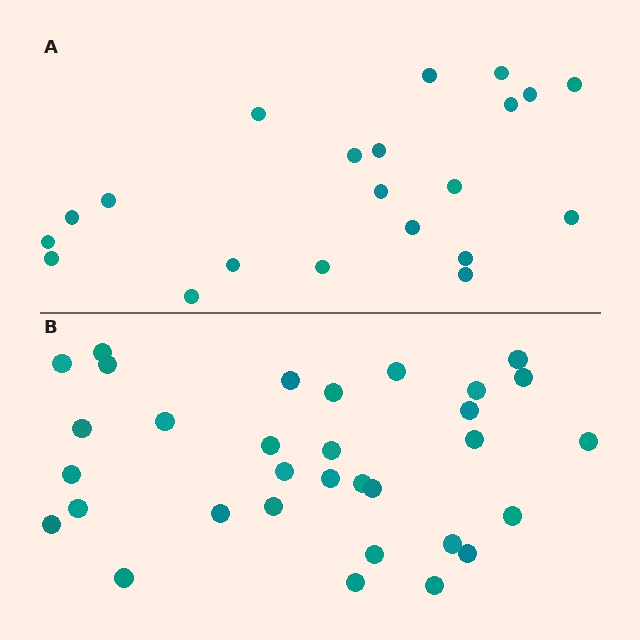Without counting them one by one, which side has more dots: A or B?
Region B (the bottom region) has more dots.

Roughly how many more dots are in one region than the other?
Region B has roughly 12 or so more dots than region A.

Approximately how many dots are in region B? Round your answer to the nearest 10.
About 30 dots. (The exact count is 32, which rounds to 30.)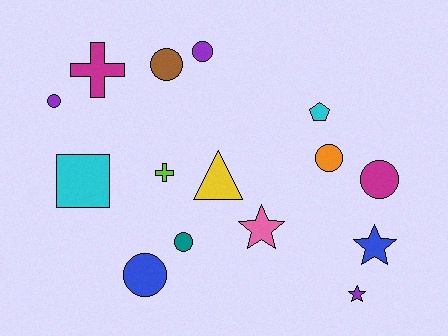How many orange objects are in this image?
There is 1 orange object.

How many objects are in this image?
There are 15 objects.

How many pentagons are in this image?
There is 1 pentagon.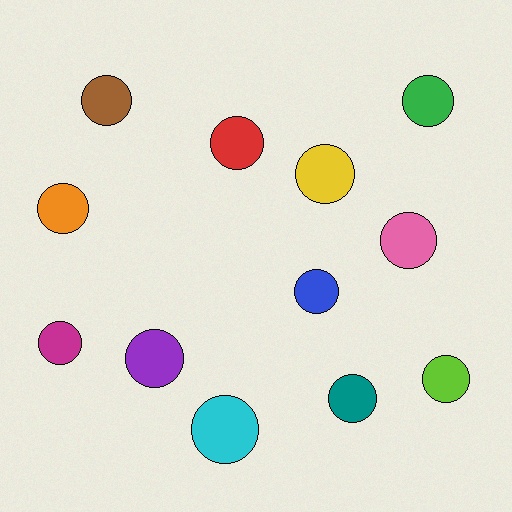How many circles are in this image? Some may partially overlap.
There are 12 circles.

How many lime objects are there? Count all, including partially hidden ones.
There is 1 lime object.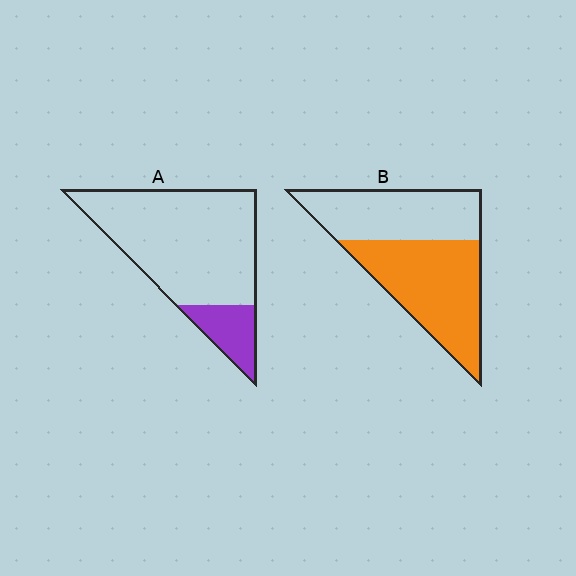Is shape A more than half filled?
No.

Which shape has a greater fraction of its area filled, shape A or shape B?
Shape B.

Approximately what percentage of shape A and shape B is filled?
A is approximately 15% and B is approximately 55%.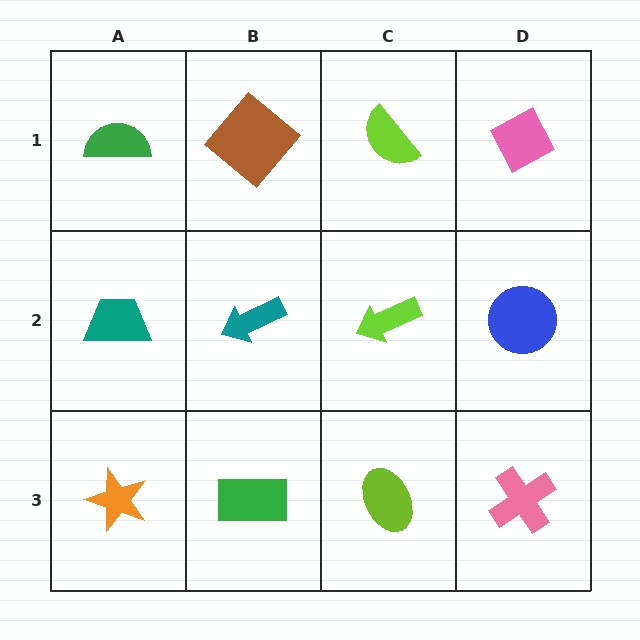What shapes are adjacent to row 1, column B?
A teal arrow (row 2, column B), a green semicircle (row 1, column A), a lime semicircle (row 1, column C).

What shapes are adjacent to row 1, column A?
A teal trapezoid (row 2, column A), a brown diamond (row 1, column B).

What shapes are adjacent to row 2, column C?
A lime semicircle (row 1, column C), a lime ellipse (row 3, column C), a teal arrow (row 2, column B), a blue circle (row 2, column D).